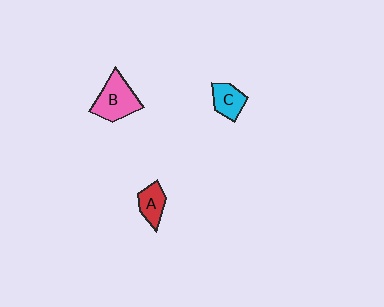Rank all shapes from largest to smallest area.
From largest to smallest: B (pink), C (cyan), A (red).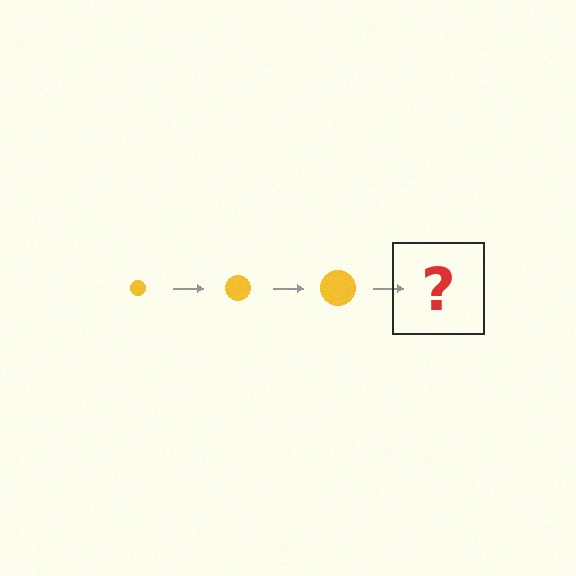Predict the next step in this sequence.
The next step is a yellow circle, larger than the previous one.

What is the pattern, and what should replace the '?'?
The pattern is that the circle gets progressively larger each step. The '?' should be a yellow circle, larger than the previous one.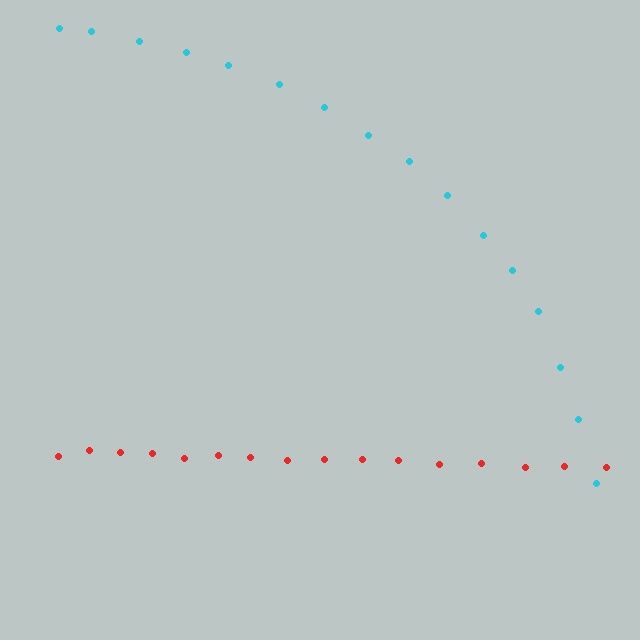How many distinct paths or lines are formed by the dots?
There are 2 distinct paths.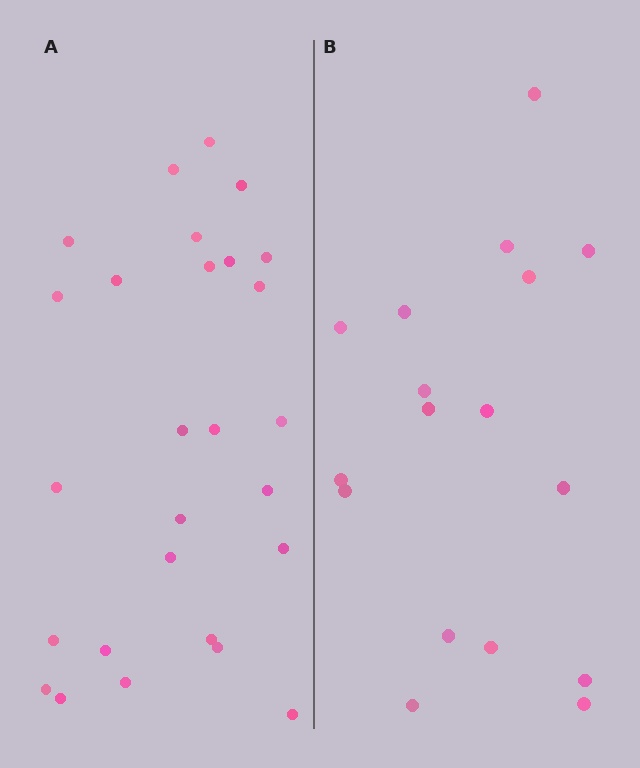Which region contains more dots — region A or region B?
Region A (the left region) has more dots.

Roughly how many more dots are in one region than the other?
Region A has roughly 10 or so more dots than region B.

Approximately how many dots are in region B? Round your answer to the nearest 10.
About 20 dots. (The exact count is 17, which rounds to 20.)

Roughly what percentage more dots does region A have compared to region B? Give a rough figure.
About 60% more.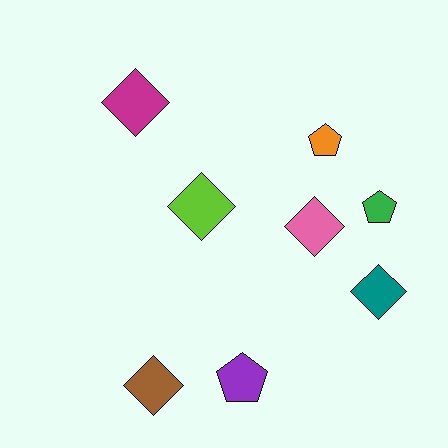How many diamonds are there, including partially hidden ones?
There are 5 diamonds.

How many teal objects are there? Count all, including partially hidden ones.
There is 1 teal object.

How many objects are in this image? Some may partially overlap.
There are 8 objects.